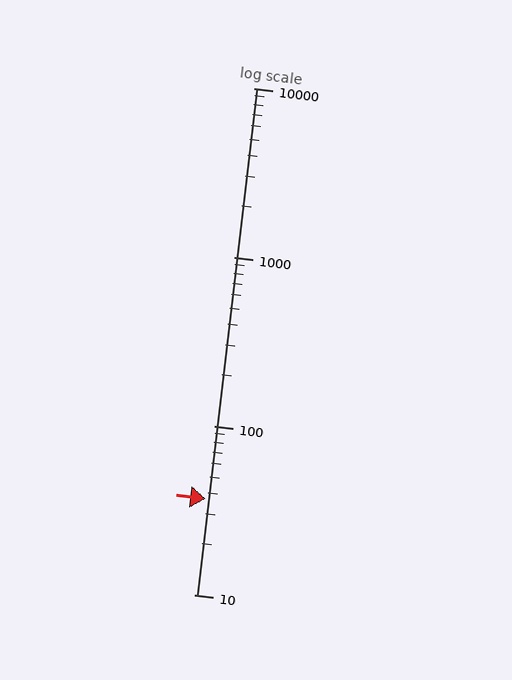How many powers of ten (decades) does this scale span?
The scale spans 3 decades, from 10 to 10000.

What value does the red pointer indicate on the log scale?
The pointer indicates approximately 37.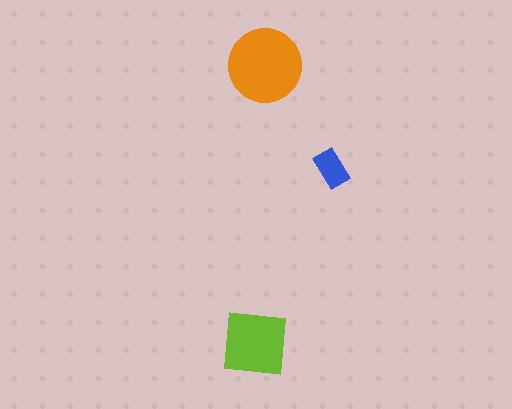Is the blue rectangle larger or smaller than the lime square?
Smaller.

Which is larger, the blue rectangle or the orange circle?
The orange circle.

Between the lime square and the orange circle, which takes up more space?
The orange circle.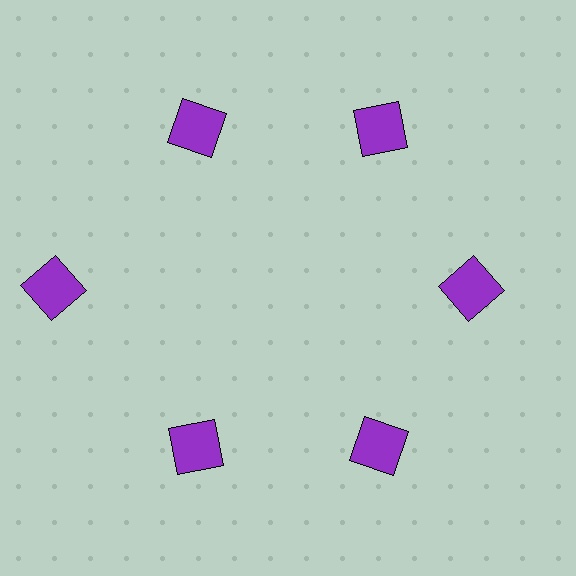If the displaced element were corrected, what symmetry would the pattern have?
It would have 6-fold rotational symmetry — the pattern would map onto itself every 60 degrees.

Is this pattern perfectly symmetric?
No. The 6 purple squares are arranged in a ring, but one element near the 9 o'clock position is pushed outward from the center, breaking the 6-fold rotational symmetry.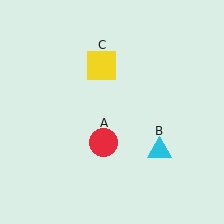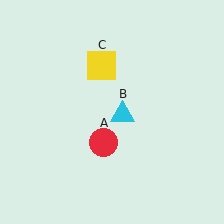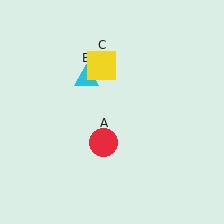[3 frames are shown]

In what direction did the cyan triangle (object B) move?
The cyan triangle (object B) moved up and to the left.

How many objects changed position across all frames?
1 object changed position: cyan triangle (object B).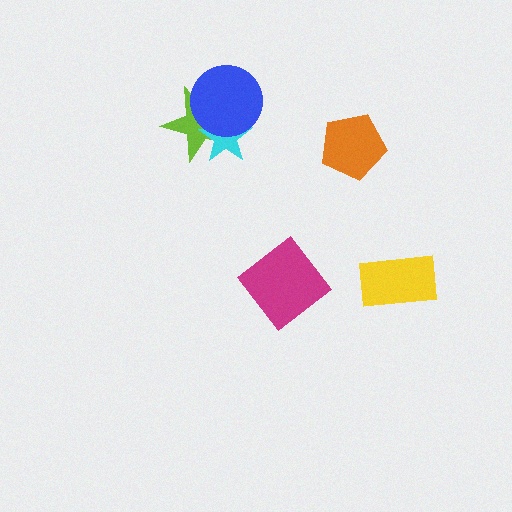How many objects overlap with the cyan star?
2 objects overlap with the cyan star.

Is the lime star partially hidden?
Yes, it is partially covered by another shape.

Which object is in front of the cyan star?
The blue circle is in front of the cyan star.